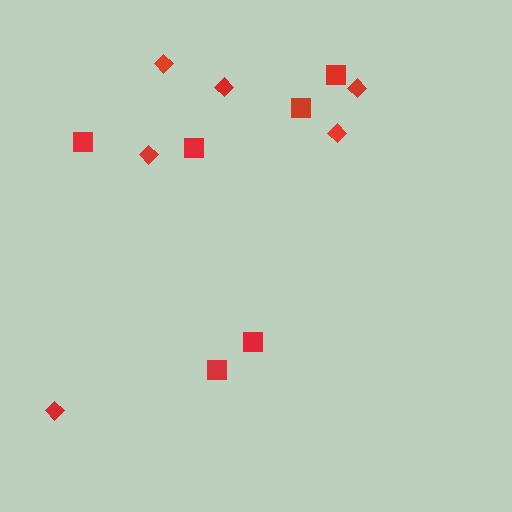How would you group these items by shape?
There are 2 groups: one group of squares (6) and one group of diamonds (6).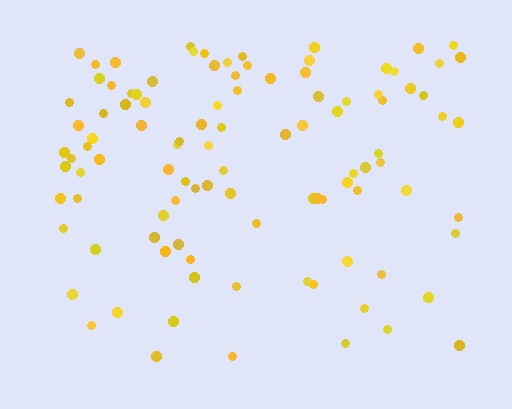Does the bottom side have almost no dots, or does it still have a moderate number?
Still a moderate number, just noticeably fewer than the top.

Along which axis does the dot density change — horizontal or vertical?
Vertical.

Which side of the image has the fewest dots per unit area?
The bottom.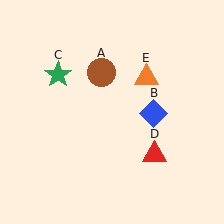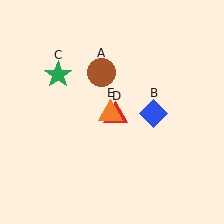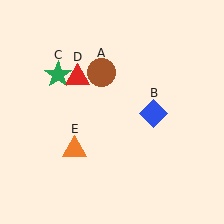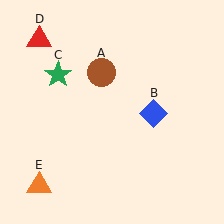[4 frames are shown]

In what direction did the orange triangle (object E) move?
The orange triangle (object E) moved down and to the left.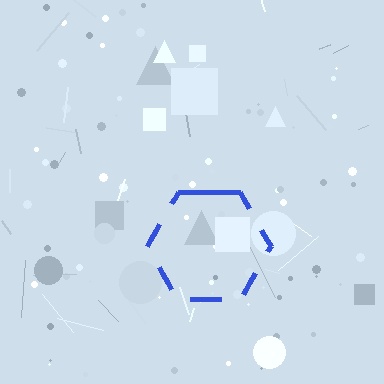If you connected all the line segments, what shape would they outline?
They would outline a hexagon.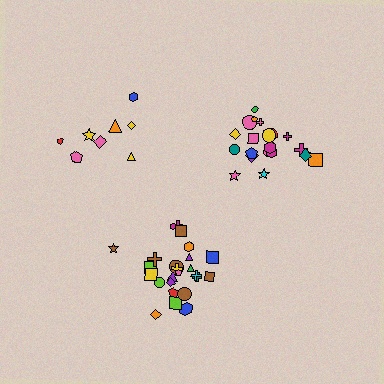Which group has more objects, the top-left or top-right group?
The top-right group.